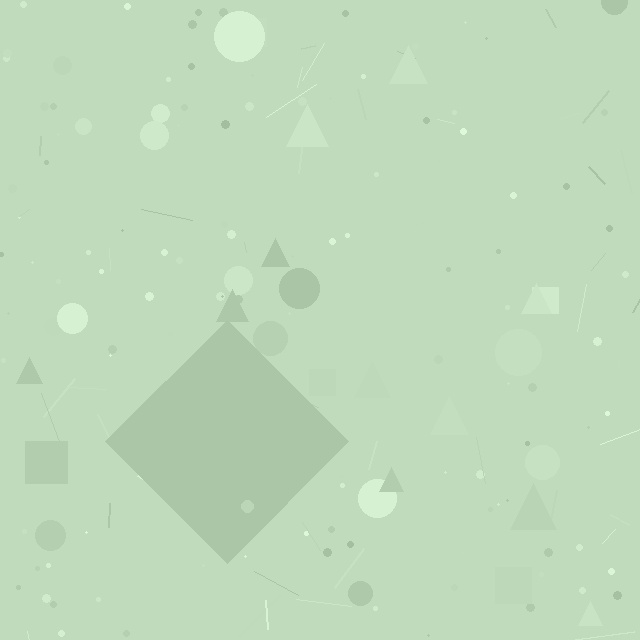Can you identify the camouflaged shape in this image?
The camouflaged shape is a diamond.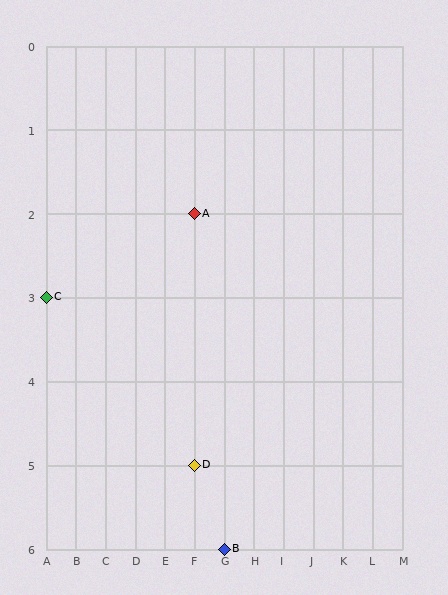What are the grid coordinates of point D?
Point D is at grid coordinates (F, 5).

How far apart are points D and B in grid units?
Points D and B are 1 column and 1 row apart (about 1.4 grid units diagonally).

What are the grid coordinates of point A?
Point A is at grid coordinates (F, 2).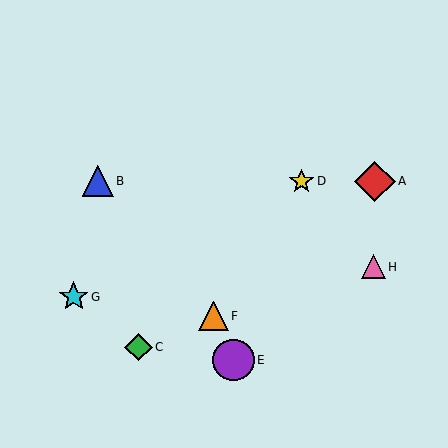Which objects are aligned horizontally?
Objects A, B, D are aligned horizontally.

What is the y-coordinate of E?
Object E is at y≈360.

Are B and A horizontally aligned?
Yes, both are at y≈181.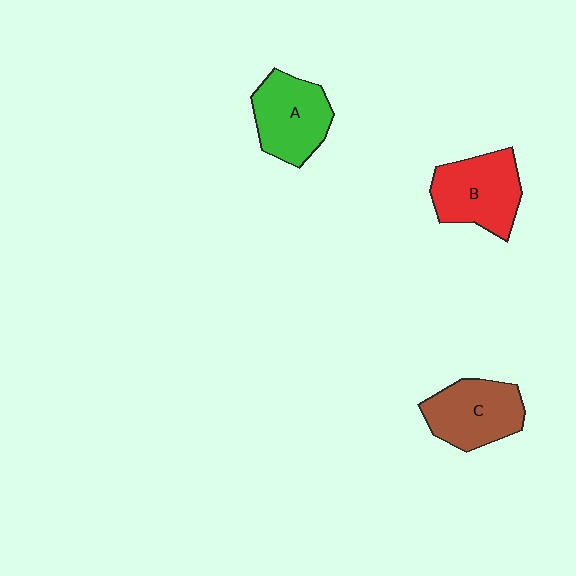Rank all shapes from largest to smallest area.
From largest to smallest: B (red), C (brown), A (green).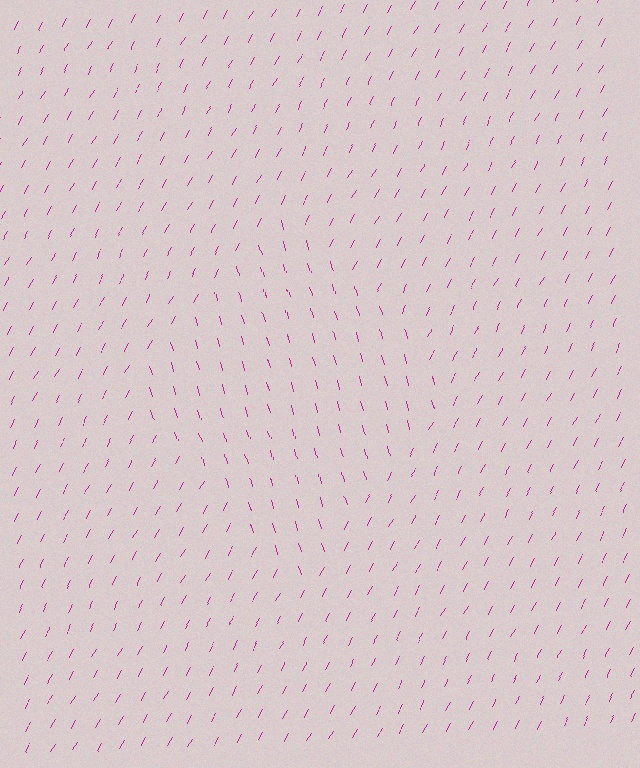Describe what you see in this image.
The image is filled with small magenta line segments. A diamond region in the image has lines oriented differently from the surrounding lines, creating a visible texture boundary.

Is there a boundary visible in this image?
Yes, there is a texture boundary formed by a change in line orientation.